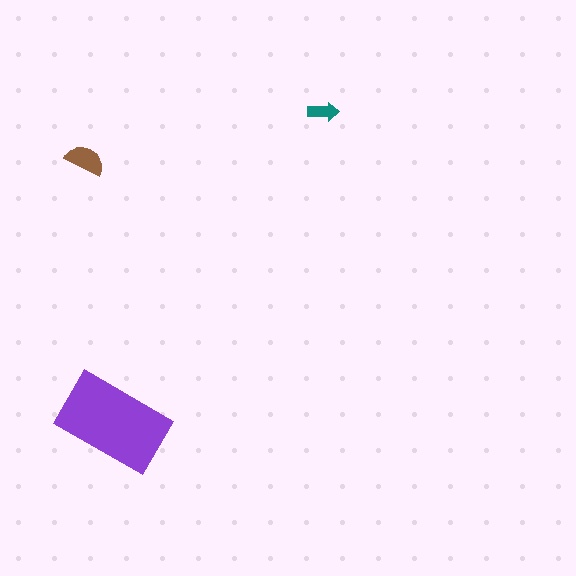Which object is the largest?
The purple rectangle.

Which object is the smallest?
The teal arrow.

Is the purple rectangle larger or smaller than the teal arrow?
Larger.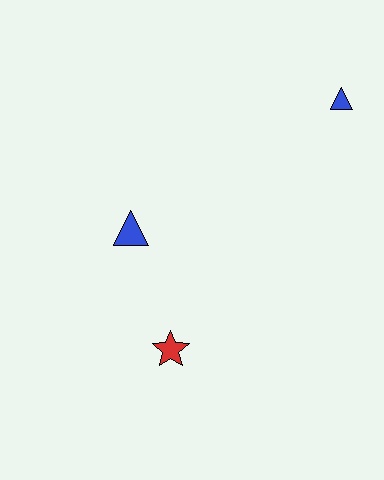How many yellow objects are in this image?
There are no yellow objects.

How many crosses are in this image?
There are no crosses.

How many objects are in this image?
There are 3 objects.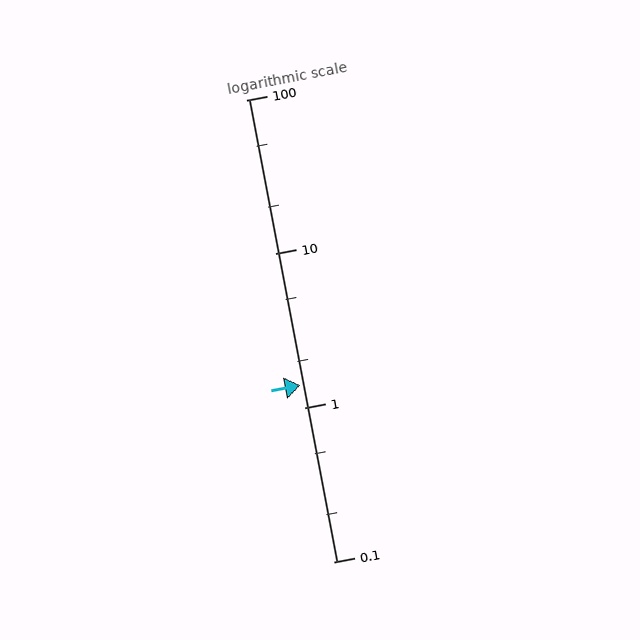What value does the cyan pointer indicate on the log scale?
The pointer indicates approximately 1.4.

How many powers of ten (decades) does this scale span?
The scale spans 3 decades, from 0.1 to 100.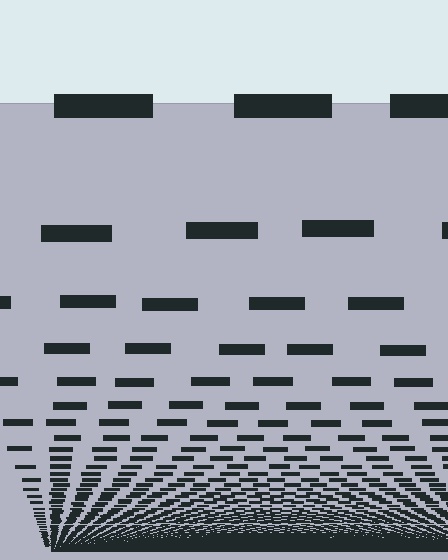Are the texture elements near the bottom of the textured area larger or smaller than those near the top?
Smaller. The gradient is inverted — elements near the bottom are smaller and denser.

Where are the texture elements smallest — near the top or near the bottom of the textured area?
Near the bottom.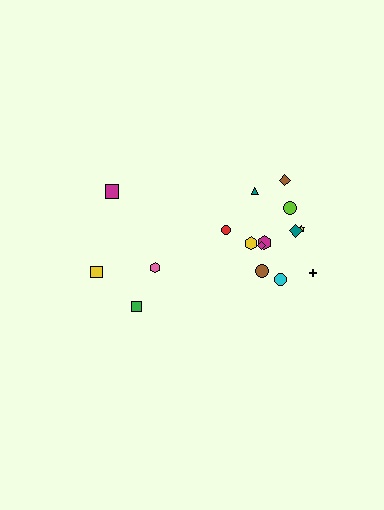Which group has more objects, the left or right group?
The right group.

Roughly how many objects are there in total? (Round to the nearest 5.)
Roughly 15 objects in total.